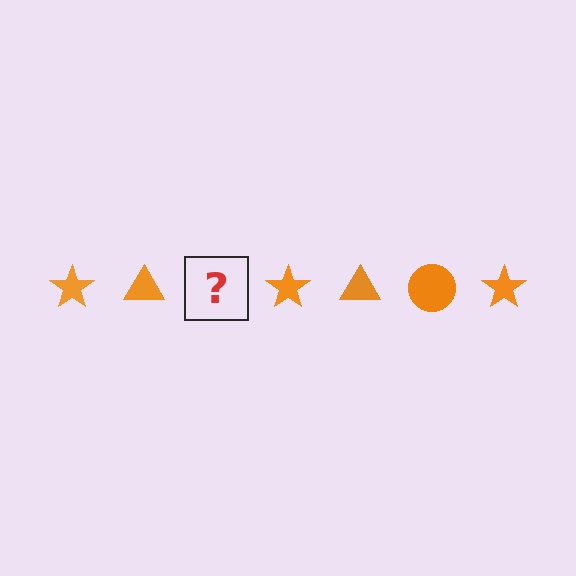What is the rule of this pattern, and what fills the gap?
The rule is that the pattern cycles through star, triangle, circle shapes in orange. The gap should be filled with an orange circle.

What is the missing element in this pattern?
The missing element is an orange circle.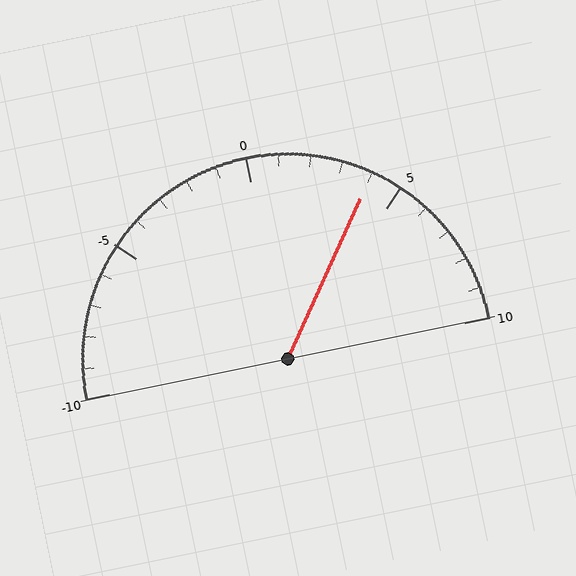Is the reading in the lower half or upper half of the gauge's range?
The reading is in the upper half of the range (-10 to 10).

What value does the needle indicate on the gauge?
The needle indicates approximately 4.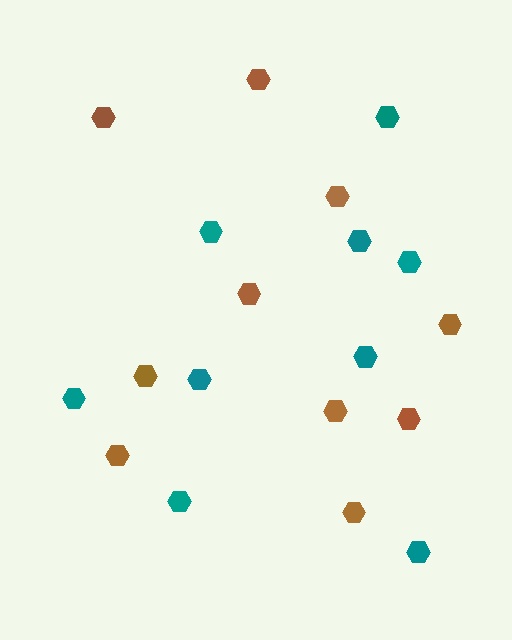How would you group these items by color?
There are 2 groups: one group of brown hexagons (10) and one group of teal hexagons (9).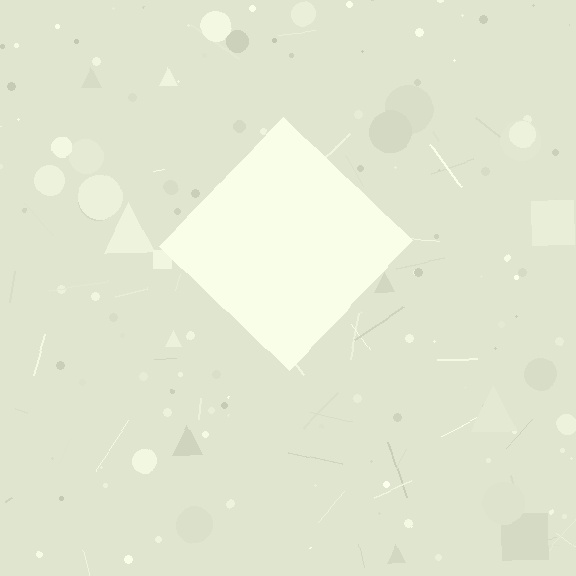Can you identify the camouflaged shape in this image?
The camouflaged shape is a diamond.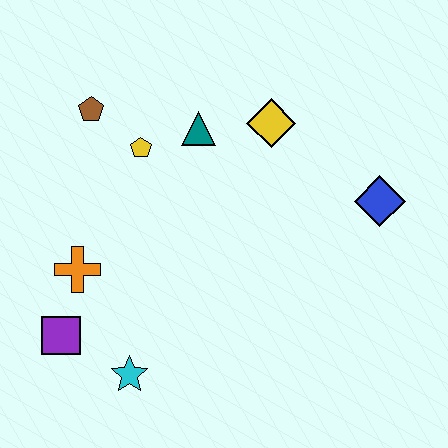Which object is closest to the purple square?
The orange cross is closest to the purple square.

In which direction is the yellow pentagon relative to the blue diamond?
The yellow pentagon is to the left of the blue diamond.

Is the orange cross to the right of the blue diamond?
No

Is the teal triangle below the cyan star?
No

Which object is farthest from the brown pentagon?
The blue diamond is farthest from the brown pentagon.